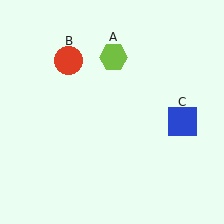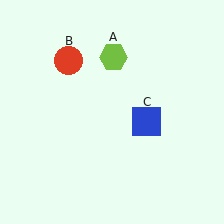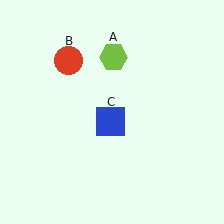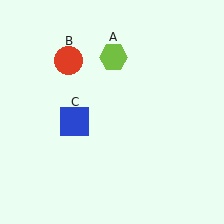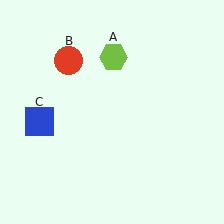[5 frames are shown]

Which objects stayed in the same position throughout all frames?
Lime hexagon (object A) and red circle (object B) remained stationary.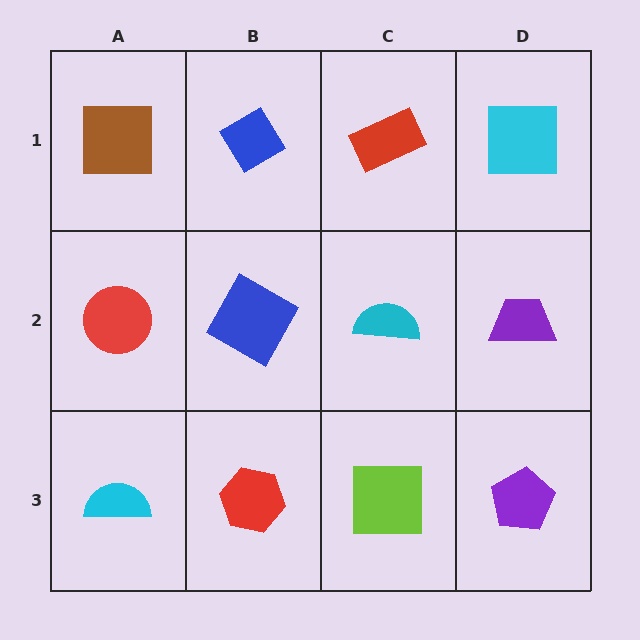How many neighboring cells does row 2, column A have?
3.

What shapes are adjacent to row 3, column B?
A blue square (row 2, column B), a cyan semicircle (row 3, column A), a lime square (row 3, column C).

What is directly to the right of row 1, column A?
A blue diamond.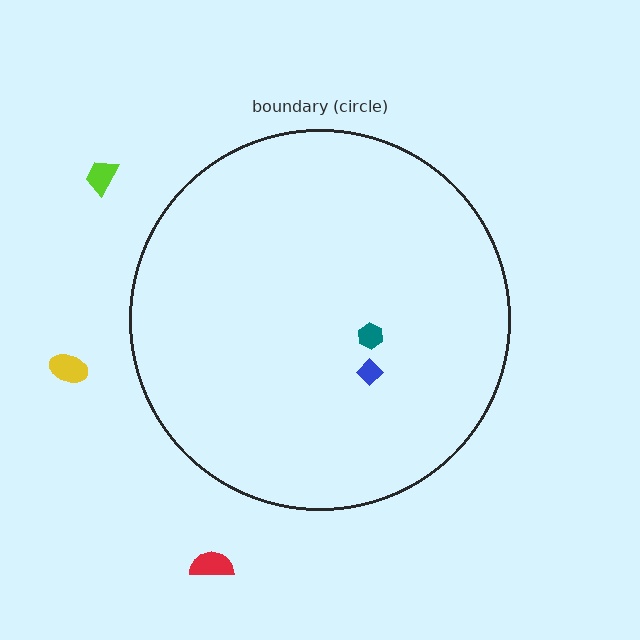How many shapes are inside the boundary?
2 inside, 3 outside.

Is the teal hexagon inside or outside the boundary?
Inside.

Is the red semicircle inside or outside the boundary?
Outside.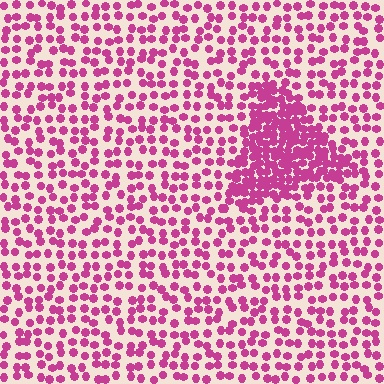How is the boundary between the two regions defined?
The boundary is defined by a change in element density (approximately 2.4x ratio). All elements are the same color, size, and shape.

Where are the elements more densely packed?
The elements are more densely packed inside the triangle boundary.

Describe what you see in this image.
The image contains small magenta elements arranged at two different densities. A triangle-shaped region is visible where the elements are more densely packed than the surrounding area.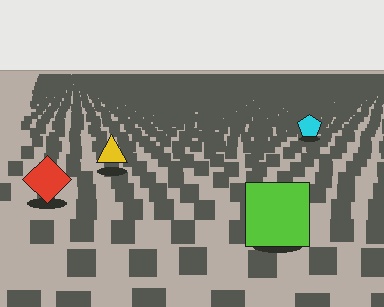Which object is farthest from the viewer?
The cyan pentagon is farthest from the viewer. It appears smaller and the ground texture around it is denser.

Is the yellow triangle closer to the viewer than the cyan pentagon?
Yes. The yellow triangle is closer — you can tell from the texture gradient: the ground texture is coarser near it.